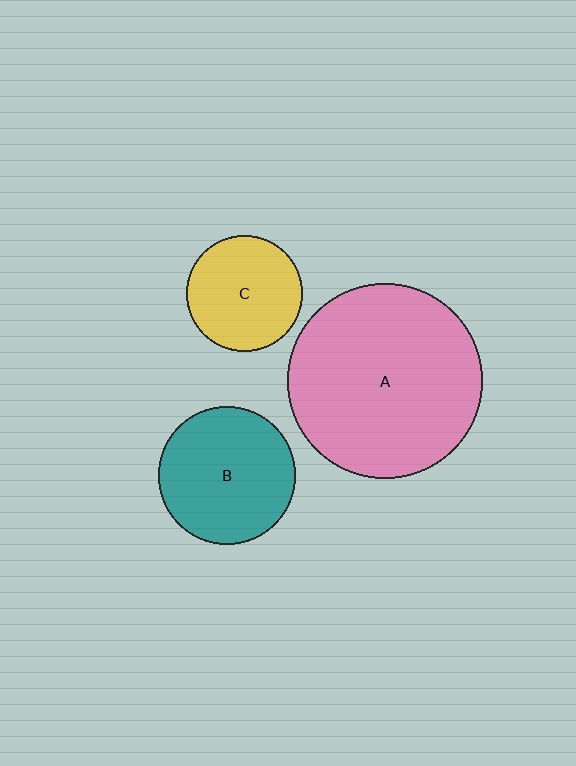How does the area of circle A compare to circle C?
Approximately 2.8 times.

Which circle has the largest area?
Circle A (pink).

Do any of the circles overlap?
No, none of the circles overlap.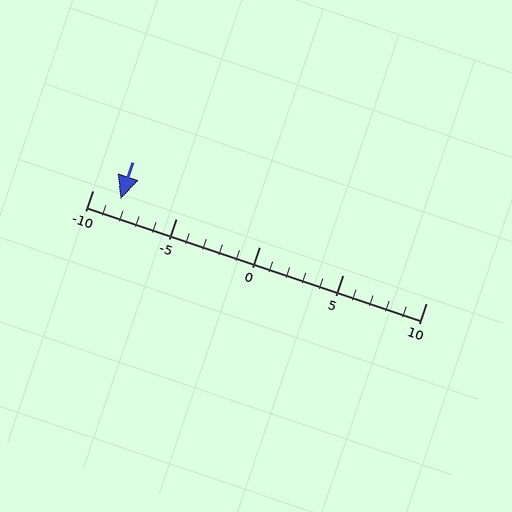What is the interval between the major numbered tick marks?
The major tick marks are spaced 5 units apart.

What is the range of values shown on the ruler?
The ruler shows values from -10 to 10.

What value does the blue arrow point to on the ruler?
The blue arrow points to approximately -8.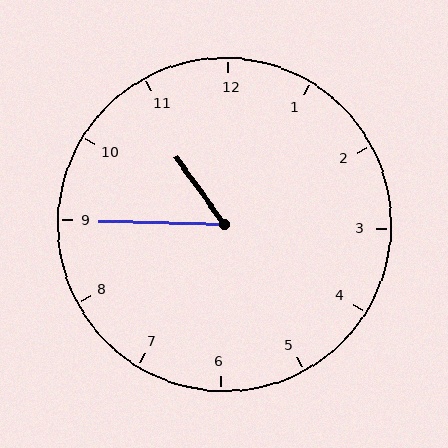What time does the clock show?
10:45.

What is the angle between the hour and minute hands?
Approximately 52 degrees.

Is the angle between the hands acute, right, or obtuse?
It is acute.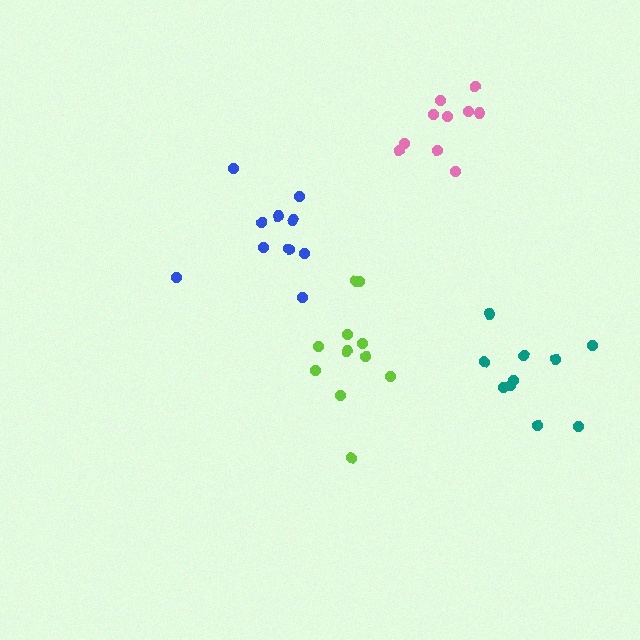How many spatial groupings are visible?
There are 4 spatial groupings.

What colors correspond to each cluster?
The clusters are colored: pink, teal, blue, lime.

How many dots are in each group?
Group 1: 10 dots, Group 2: 10 dots, Group 3: 10 dots, Group 4: 11 dots (41 total).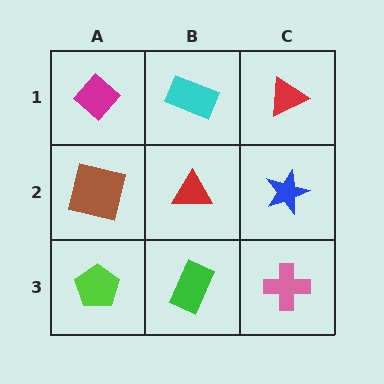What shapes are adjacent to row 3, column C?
A blue star (row 2, column C), a green rectangle (row 3, column B).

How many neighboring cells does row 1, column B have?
3.